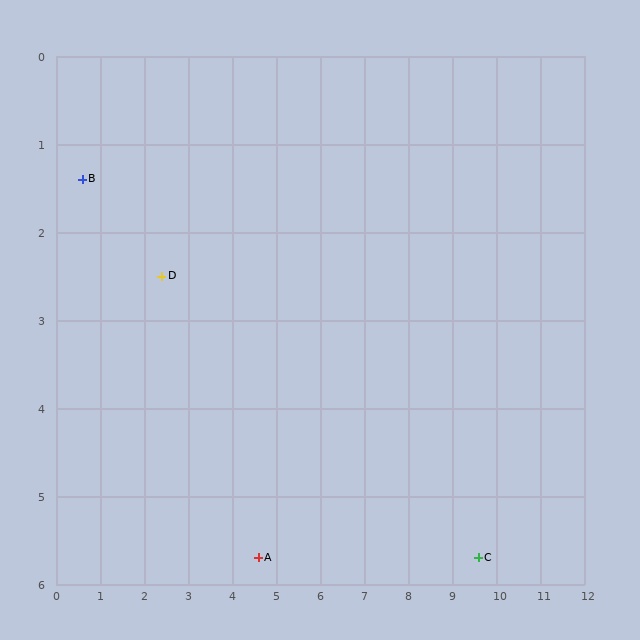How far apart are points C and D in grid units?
Points C and D are about 7.9 grid units apart.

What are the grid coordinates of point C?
Point C is at approximately (9.6, 5.7).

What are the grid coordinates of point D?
Point D is at approximately (2.4, 2.5).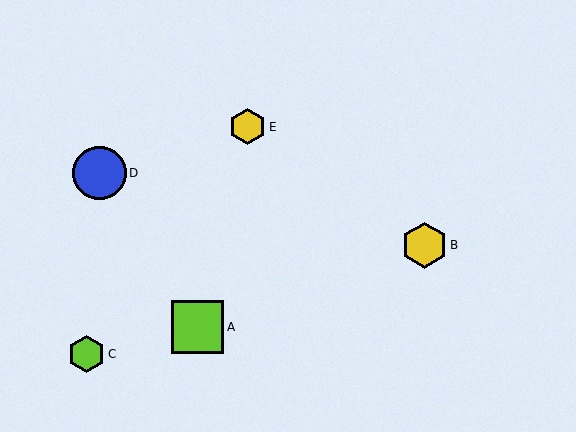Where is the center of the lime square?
The center of the lime square is at (198, 327).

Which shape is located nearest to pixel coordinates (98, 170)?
The blue circle (labeled D) at (99, 173) is nearest to that location.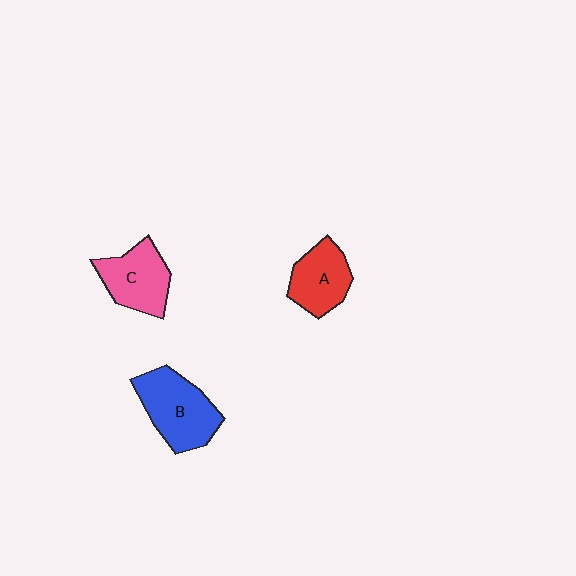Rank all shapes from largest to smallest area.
From largest to smallest: B (blue), C (pink), A (red).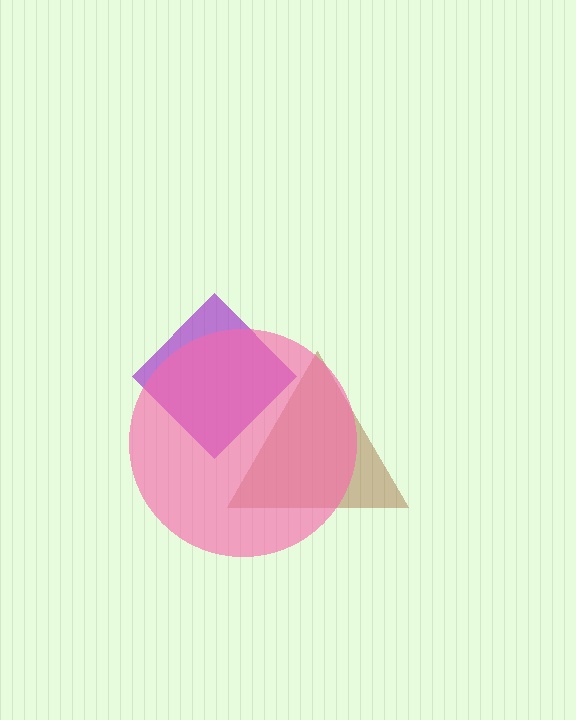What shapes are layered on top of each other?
The layered shapes are: a purple diamond, a brown triangle, a pink circle.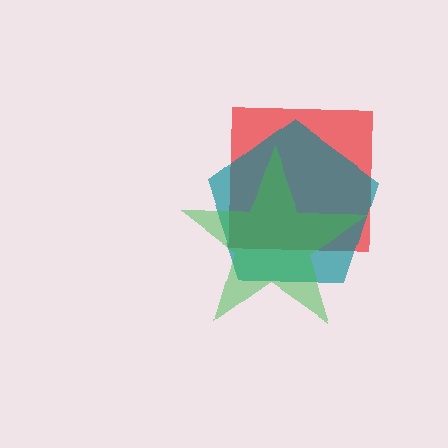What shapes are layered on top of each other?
The layered shapes are: a red square, a teal pentagon, a green star.